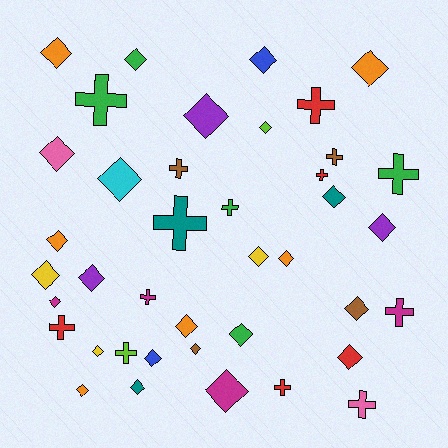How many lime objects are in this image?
There are 2 lime objects.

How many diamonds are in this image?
There are 26 diamonds.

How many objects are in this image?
There are 40 objects.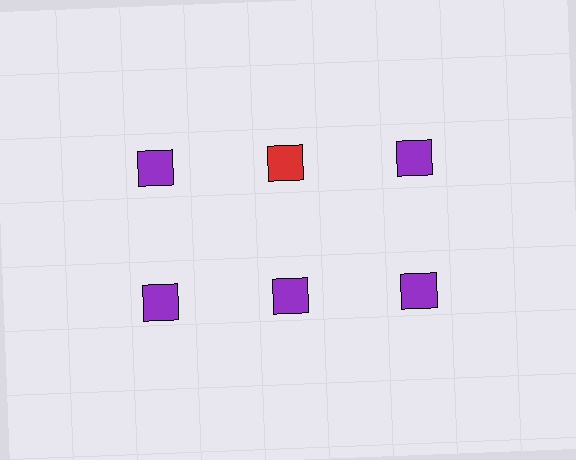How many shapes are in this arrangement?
There are 6 shapes arranged in a grid pattern.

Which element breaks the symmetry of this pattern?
The red square in the top row, second from left column breaks the symmetry. All other shapes are purple squares.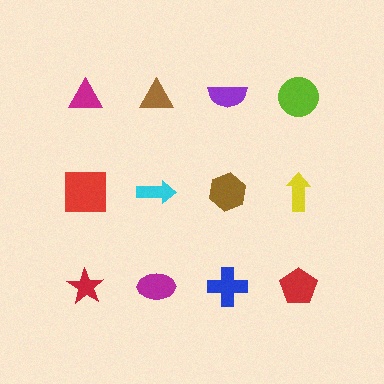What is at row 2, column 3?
A brown hexagon.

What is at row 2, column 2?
A cyan arrow.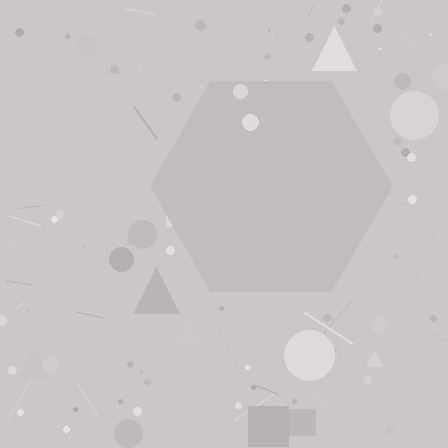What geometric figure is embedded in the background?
A hexagon is embedded in the background.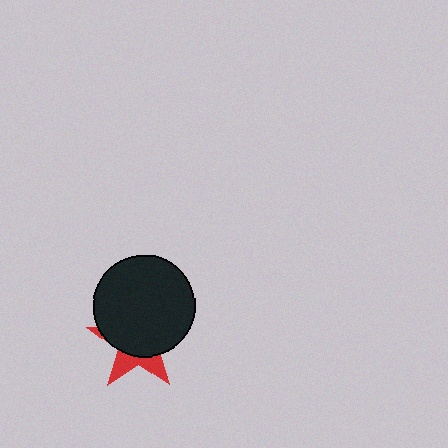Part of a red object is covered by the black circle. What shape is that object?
It is a star.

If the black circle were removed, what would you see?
You would see the complete red star.